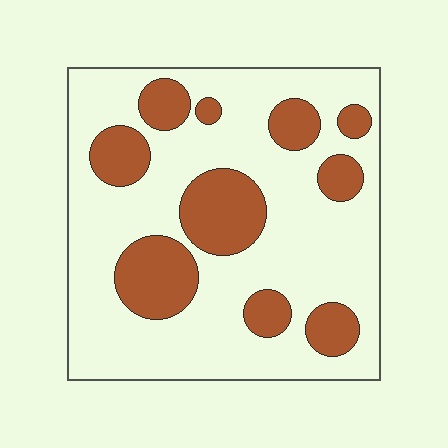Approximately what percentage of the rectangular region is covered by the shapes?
Approximately 25%.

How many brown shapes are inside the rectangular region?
10.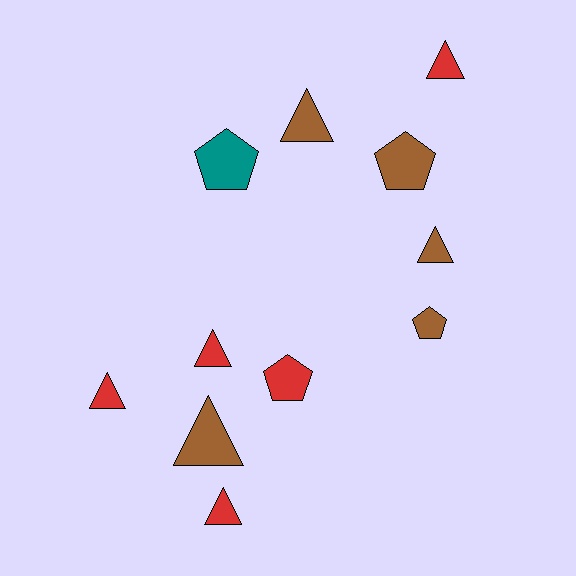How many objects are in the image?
There are 11 objects.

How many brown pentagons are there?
There are 2 brown pentagons.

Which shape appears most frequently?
Triangle, with 7 objects.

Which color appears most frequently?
Brown, with 5 objects.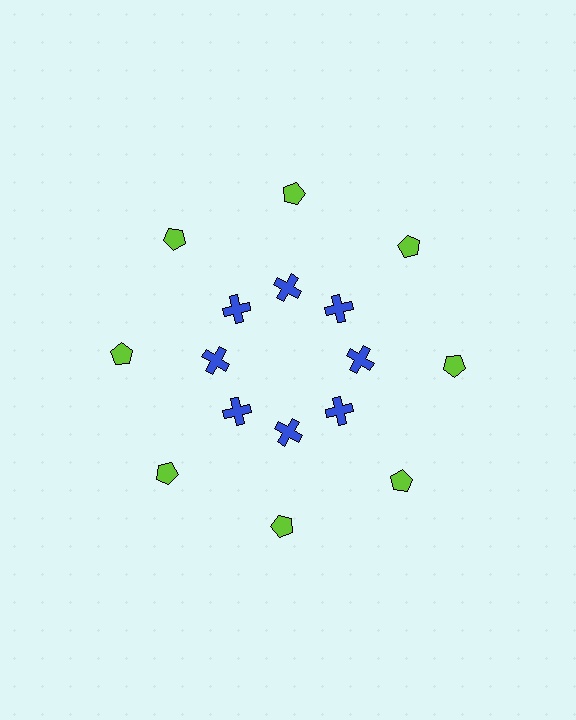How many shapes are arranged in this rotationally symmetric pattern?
There are 16 shapes, arranged in 8 groups of 2.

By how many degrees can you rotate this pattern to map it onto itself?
The pattern maps onto itself every 45 degrees of rotation.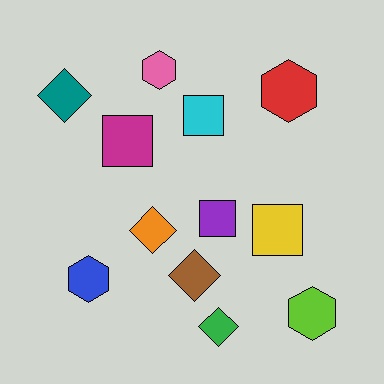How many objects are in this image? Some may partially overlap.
There are 12 objects.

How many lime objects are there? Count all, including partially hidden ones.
There is 1 lime object.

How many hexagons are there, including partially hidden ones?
There are 4 hexagons.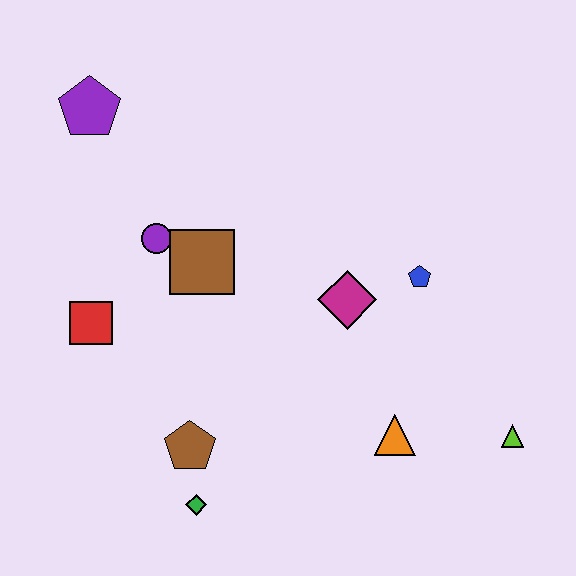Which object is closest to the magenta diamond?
The blue pentagon is closest to the magenta diamond.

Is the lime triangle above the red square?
No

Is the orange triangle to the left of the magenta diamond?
No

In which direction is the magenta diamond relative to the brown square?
The magenta diamond is to the right of the brown square.